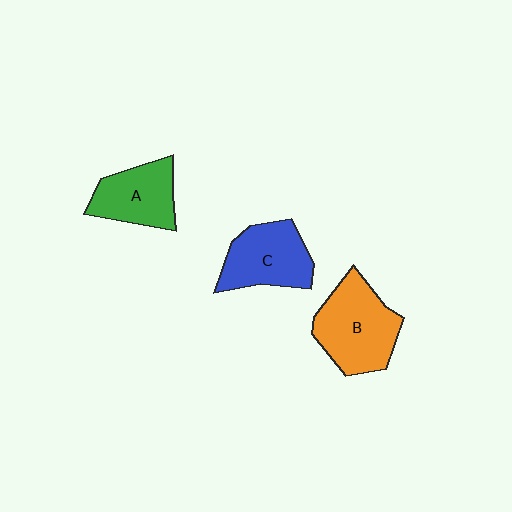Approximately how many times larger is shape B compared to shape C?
Approximately 1.2 times.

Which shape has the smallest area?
Shape A (green).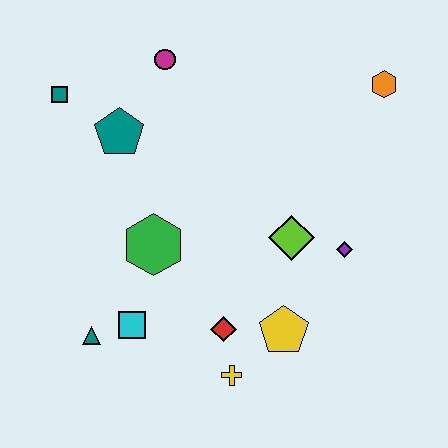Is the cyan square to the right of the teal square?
Yes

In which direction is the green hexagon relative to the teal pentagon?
The green hexagon is below the teal pentagon.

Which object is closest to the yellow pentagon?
The red diamond is closest to the yellow pentagon.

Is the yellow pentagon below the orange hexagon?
Yes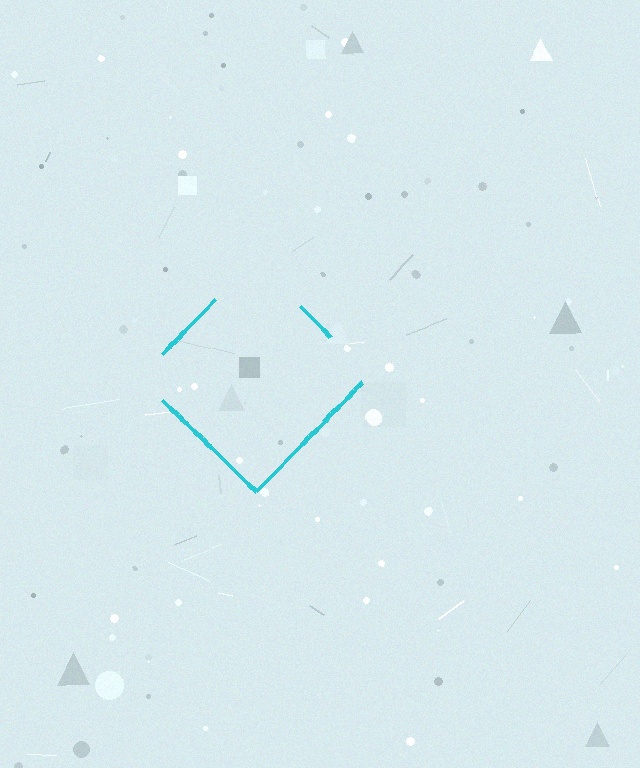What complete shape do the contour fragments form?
The contour fragments form a diamond.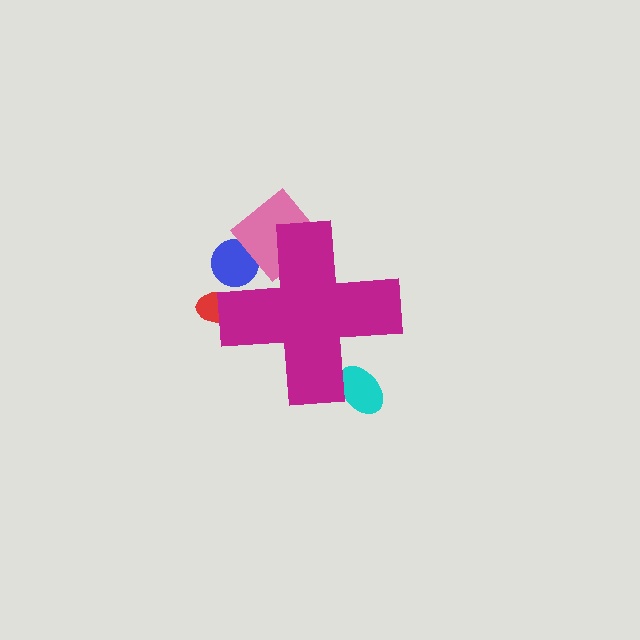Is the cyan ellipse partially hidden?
Yes, the cyan ellipse is partially hidden behind the magenta cross.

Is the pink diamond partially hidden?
Yes, the pink diamond is partially hidden behind the magenta cross.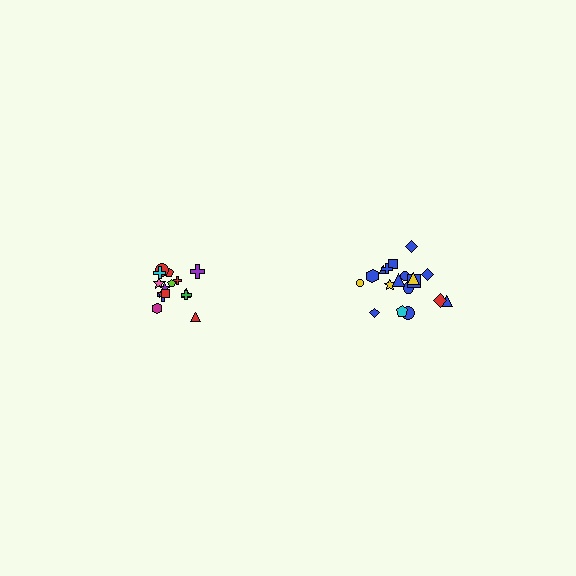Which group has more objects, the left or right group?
The right group.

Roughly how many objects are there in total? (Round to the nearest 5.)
Roughly 35 objects in total.